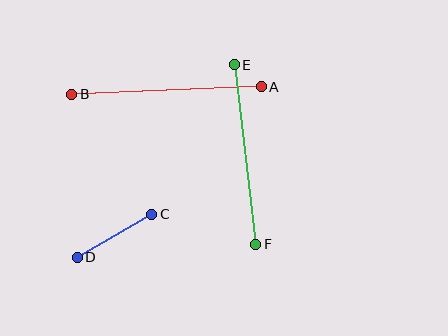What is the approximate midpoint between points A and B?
The midpoint is at approximately (166, 91) pixels.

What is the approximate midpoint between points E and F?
The midpoint is at approximately (245, 154) pixels.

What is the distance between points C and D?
The distance is approximately 86 pixels.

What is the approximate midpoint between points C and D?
The midpoint is at approximately (115, 236) pixels.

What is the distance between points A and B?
The distance is approximately 190 pixels.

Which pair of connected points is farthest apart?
Points A and B are farthest apart.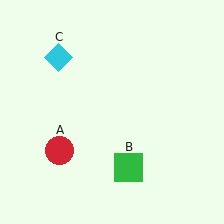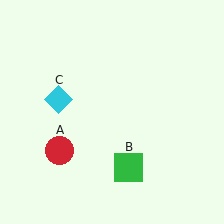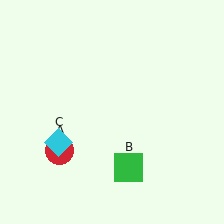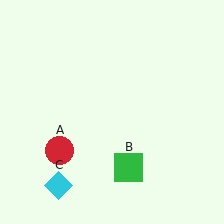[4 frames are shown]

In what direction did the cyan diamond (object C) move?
The cyan diamond (object C) moved down.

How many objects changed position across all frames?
1 object changed position: cyan diamond (object C).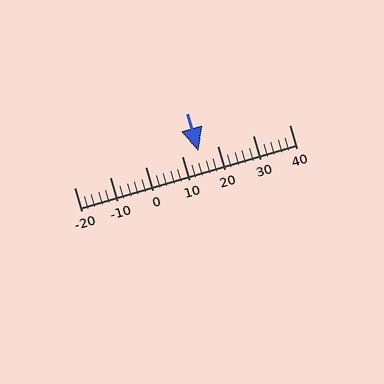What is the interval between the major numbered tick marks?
The major tick marks are spaced 10 units apart.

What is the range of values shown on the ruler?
The ruler shows values from -20 to 40.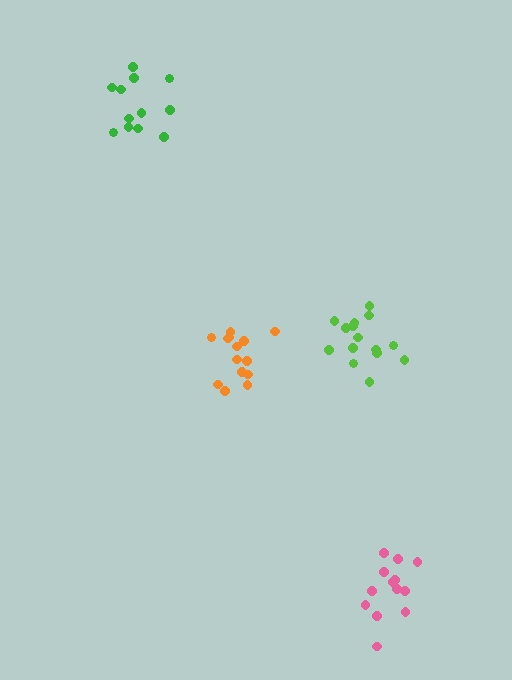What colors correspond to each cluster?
The clusters are colored: green, lime, orange, pink.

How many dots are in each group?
Group 1: 12 dots, Group 2: 15 dots, Group 3: 14 dots, Group 4: 13 dots (54 total).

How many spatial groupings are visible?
There are 4 spatial groupings.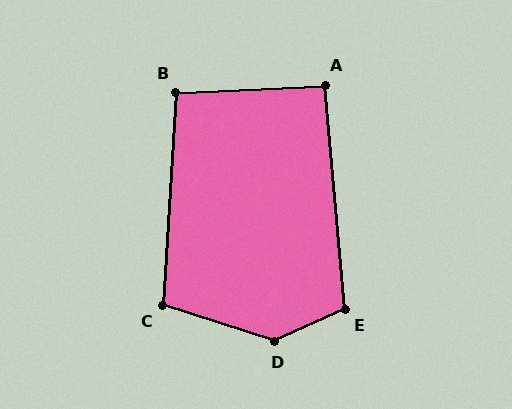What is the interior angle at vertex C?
Approximately 104 degrees (obtuse).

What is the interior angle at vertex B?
Approximately 96 degrees (obtuse).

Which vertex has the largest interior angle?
D, at approximately 138 degrees.